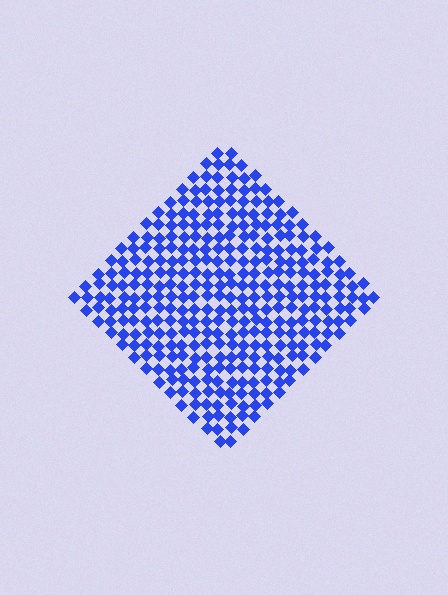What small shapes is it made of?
It is made of small diamonds.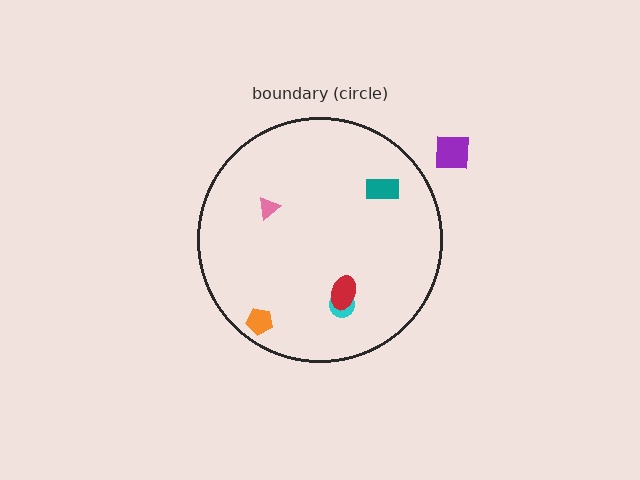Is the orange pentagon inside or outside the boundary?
Inside.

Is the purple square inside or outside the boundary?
Outside.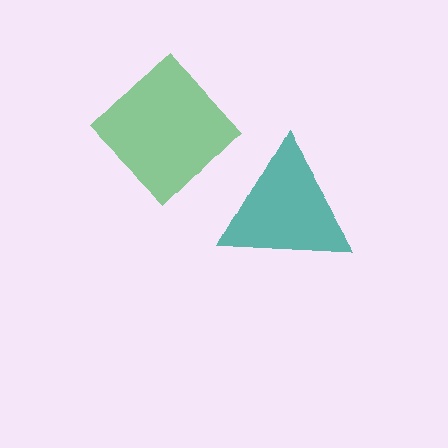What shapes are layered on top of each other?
The layered shapes are: a green diamond, a teal triangle.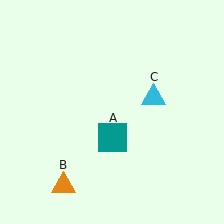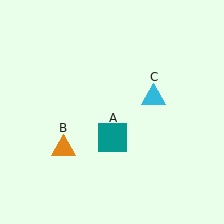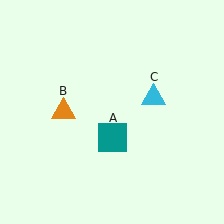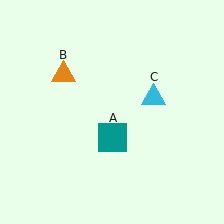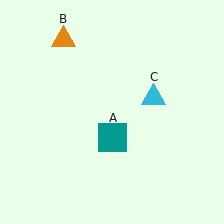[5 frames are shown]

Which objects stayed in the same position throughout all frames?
Teal square (object A) and cyan triangle (object C) remained stationary.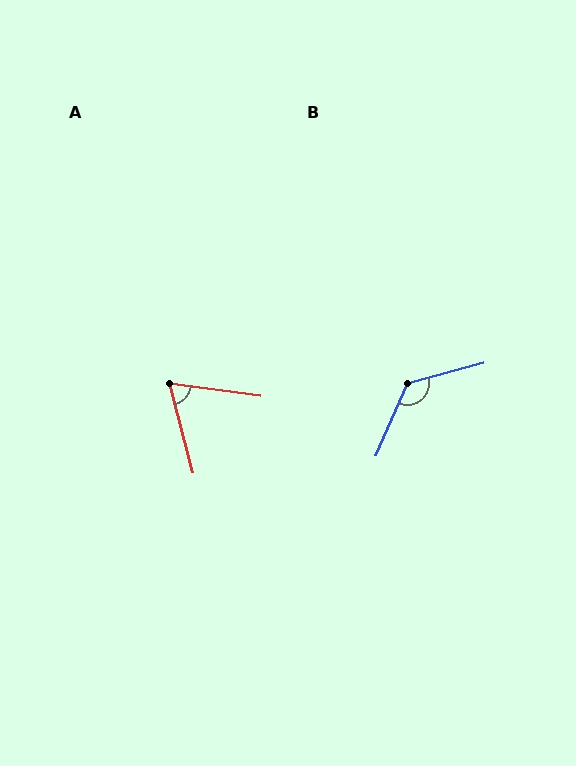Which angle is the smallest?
A, at approximately 67 degrees.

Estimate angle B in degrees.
Approximately 129 degrees.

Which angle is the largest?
B, at approximately 129 degrees.